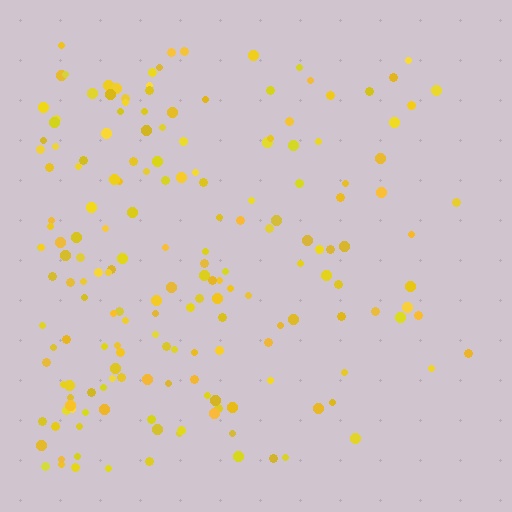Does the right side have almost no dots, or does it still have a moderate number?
Still a moderate number, just noticeably fewer than the left.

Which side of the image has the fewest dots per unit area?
The right.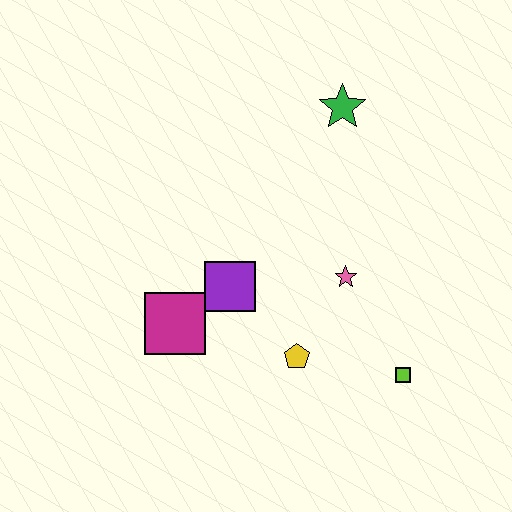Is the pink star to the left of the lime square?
Yes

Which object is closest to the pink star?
The yellow pentagon is closest to the pink star.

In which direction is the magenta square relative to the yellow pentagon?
The magenta square is to the left of the yellow pentagon.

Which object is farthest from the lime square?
The green star is farthest from the lime square.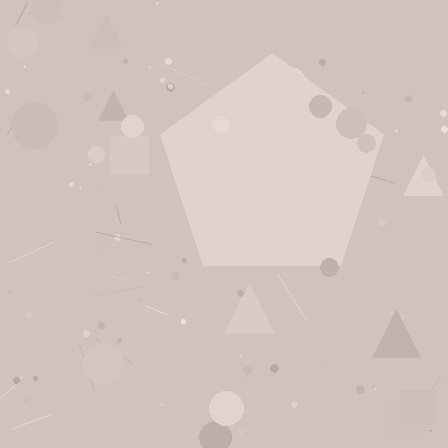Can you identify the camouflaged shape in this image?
The camouflaged shape is a pentagon.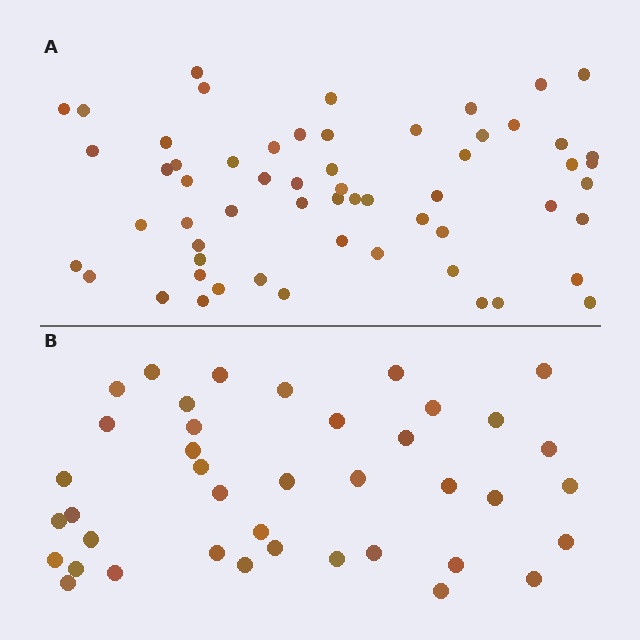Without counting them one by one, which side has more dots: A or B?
Region A (the top region) has more dots.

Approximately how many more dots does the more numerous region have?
Region A has approximately 20 more dots than region B.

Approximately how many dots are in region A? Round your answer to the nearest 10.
About 60 dots. (The exact count is 59, which rounds to 60.)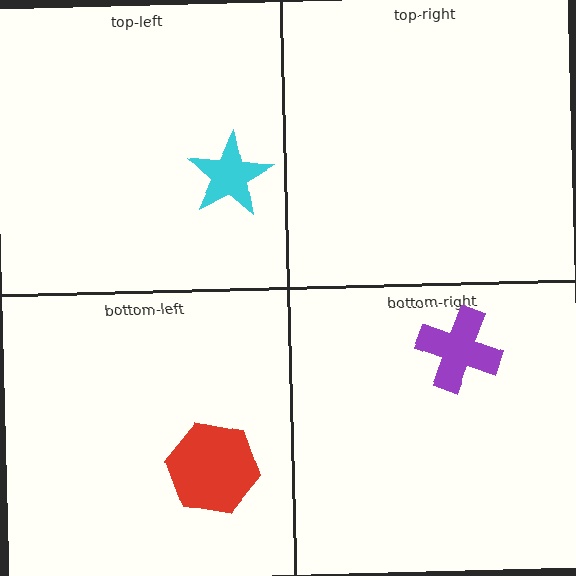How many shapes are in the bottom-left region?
1.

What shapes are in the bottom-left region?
The red hexagon.